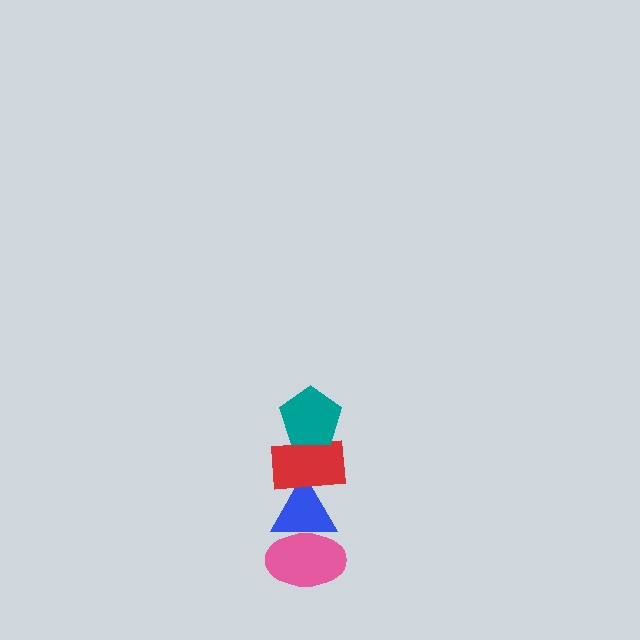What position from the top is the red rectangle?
The red rectangle is 2nd from the top.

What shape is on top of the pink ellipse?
The blue triangle is on top of the pink ellipse.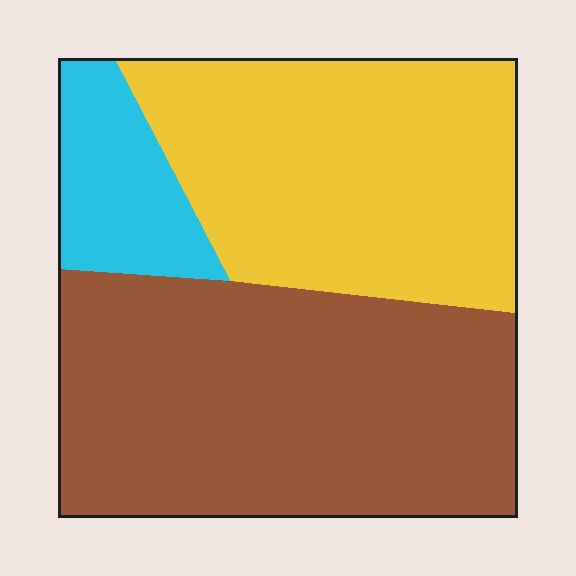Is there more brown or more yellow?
Brown.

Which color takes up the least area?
Cyan, at roughly 10%.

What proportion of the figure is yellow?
Yellow takes up about three eighths (3/8) of the figure.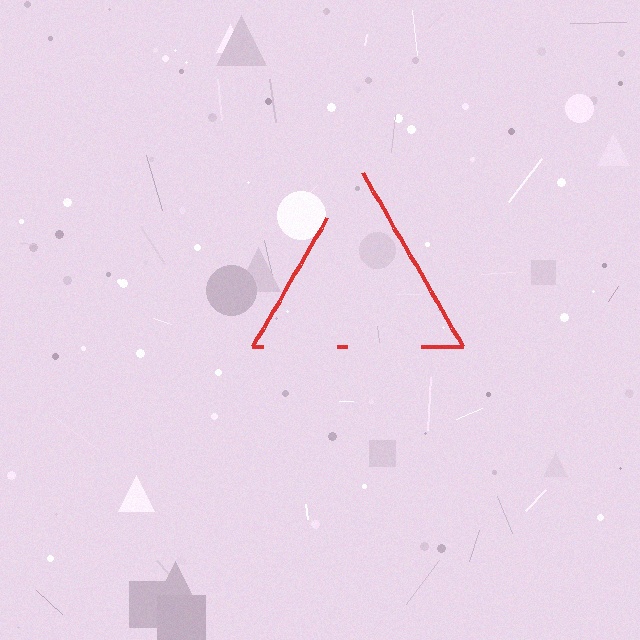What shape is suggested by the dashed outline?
The dashed outline suggests a triangle.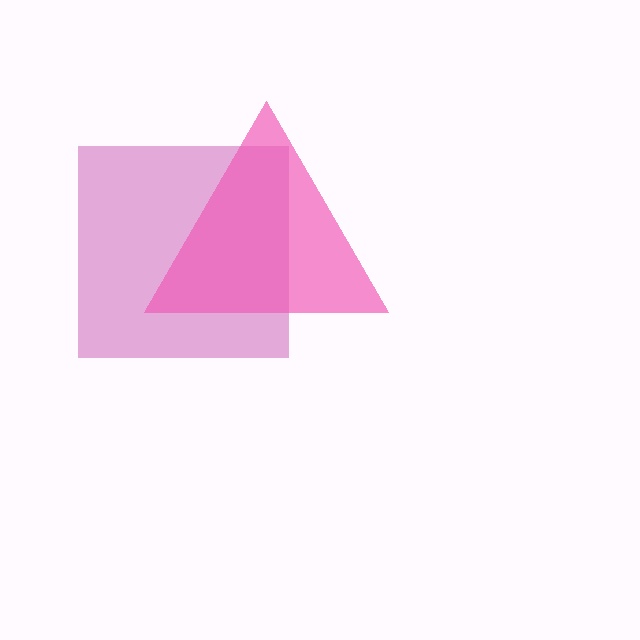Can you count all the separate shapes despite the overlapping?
Yes, there are 2 separate shapes.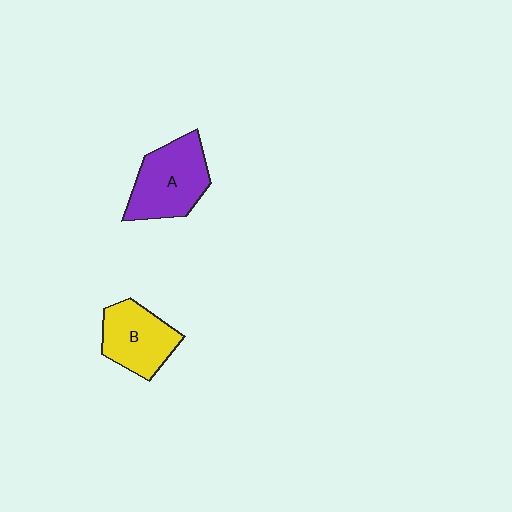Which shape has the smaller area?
Shape B (yellow).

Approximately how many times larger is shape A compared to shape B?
Approximately 1.2 times.